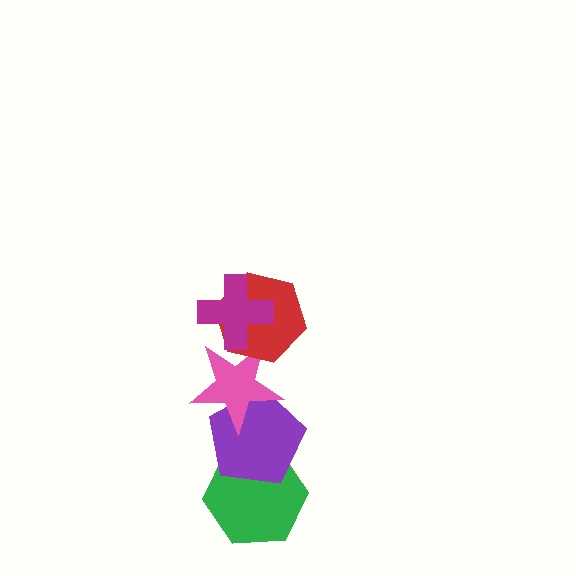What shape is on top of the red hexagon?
The magenta cross is on top of the red hexagon.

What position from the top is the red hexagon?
The red hexagon is 2nd from the top.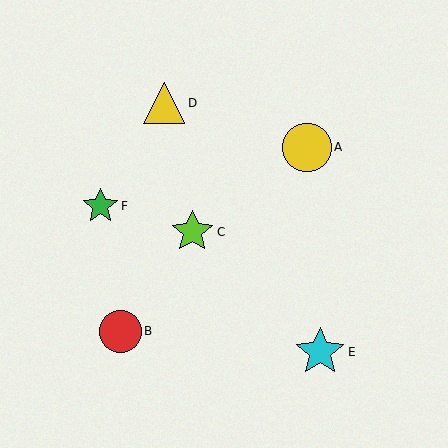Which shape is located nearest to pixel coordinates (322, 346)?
The cyan star (labeled E) at (320, 352) is nearest to that location.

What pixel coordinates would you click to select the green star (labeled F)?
Click at (100, 206) to select the green star F.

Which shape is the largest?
The cyan star (labeled E) is the largest.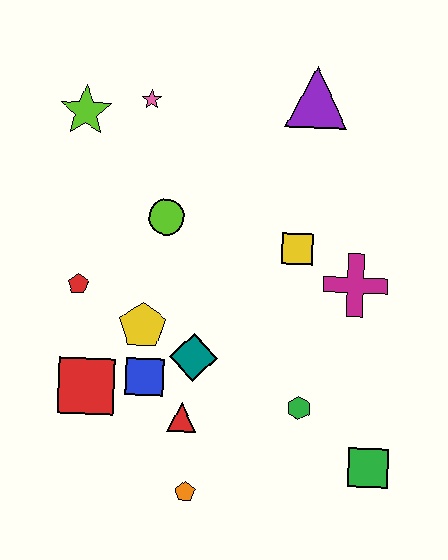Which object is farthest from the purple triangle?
The orange pentagon is farthest from the purple triangle.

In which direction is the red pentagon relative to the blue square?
The red pentagon is above the blue square.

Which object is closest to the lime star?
The pink star is closest to the lime star.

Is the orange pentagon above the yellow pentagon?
No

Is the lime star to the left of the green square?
Yes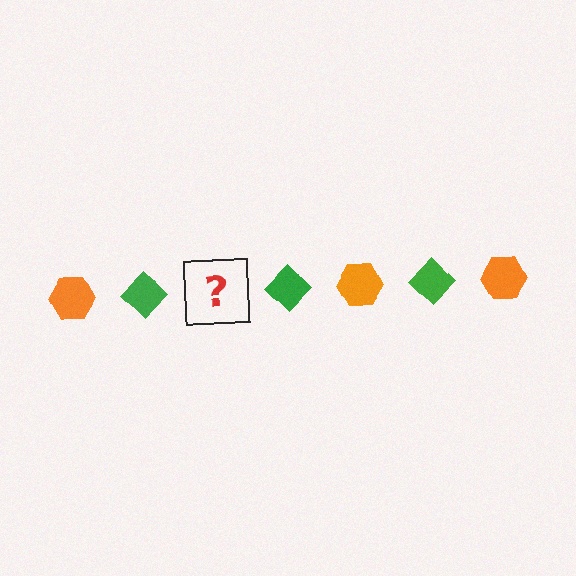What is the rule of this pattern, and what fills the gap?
The rule is that the pattern alternates between orange hexagon and green diamond. The gap should be filled with an orange hexagon.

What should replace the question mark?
The question mark should be replaced with an orange hexagon.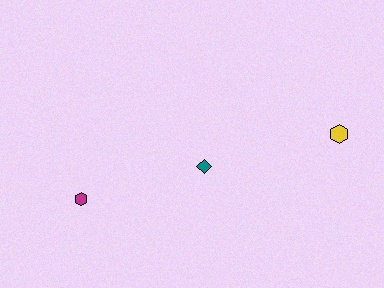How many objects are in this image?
There are 3 objects.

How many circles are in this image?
There are no circles.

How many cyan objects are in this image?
There are no cyan objects.